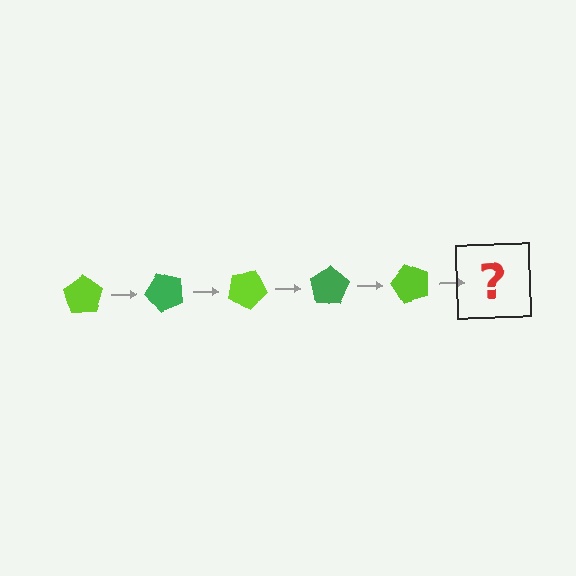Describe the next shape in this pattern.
It should be a green pentagon, rotated 250 degrees from the start.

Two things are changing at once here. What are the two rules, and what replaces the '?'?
The two rules are that it rotates 50 degrees each step and the color cycles through lime and green. The '?' should be a green pentagon, rotated 250 degrees from the start.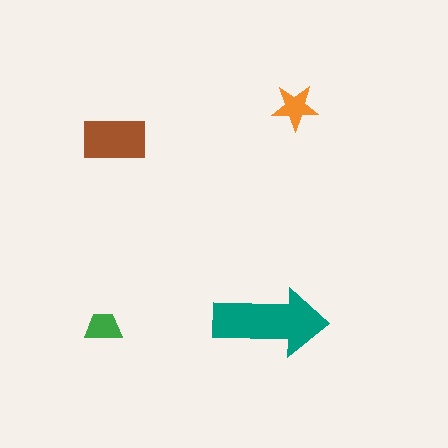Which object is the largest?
The teal arrow.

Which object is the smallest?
The green trapezoid.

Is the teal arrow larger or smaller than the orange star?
Larger.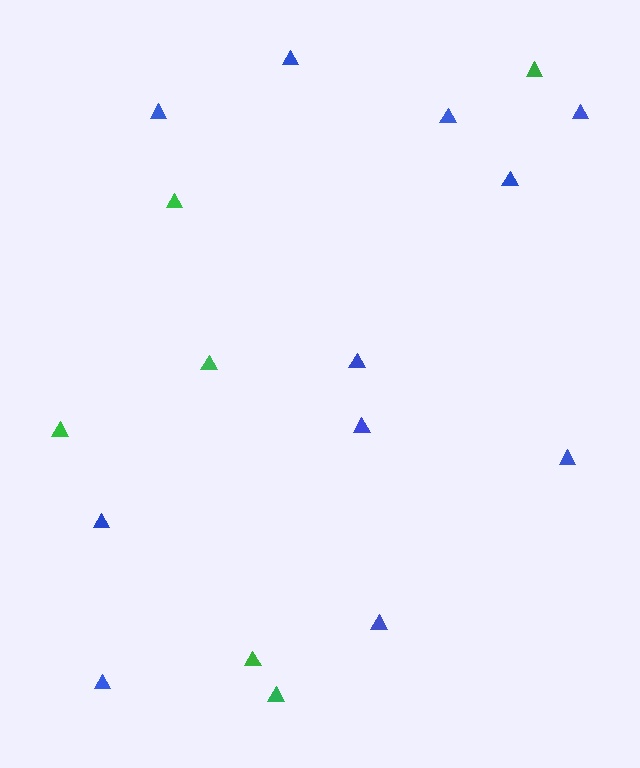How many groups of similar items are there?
There are 2 groups: one group of blue triangles (11) and one group of green triangles (6).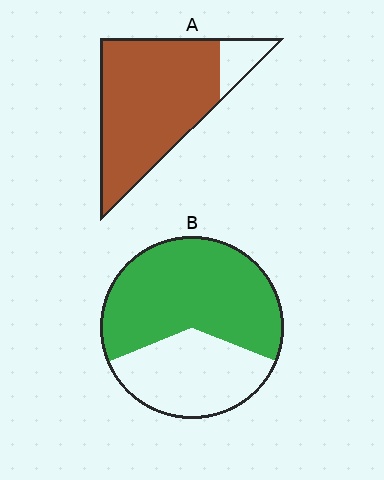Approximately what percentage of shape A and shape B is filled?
A is approximately 90% and B is approximately 60%.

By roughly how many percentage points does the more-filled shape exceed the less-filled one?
By roughly 25 percentage points (A over B).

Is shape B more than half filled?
Yes.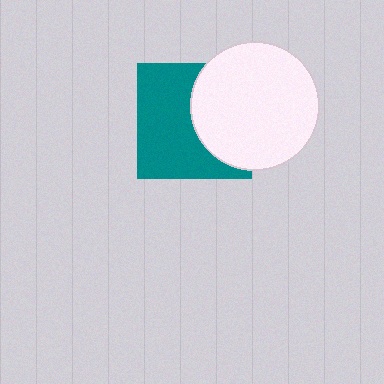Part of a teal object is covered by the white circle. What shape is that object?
It is a square.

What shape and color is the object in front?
The object in front is a white circle.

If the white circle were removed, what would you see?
You would see the complete teal square.